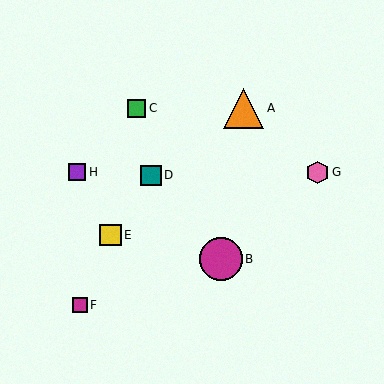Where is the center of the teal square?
The center of the teal square is at (151, 175).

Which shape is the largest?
The magenta circle (labeled B) is the largest.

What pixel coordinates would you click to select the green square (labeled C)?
Click at (137, 108) to select the green square C.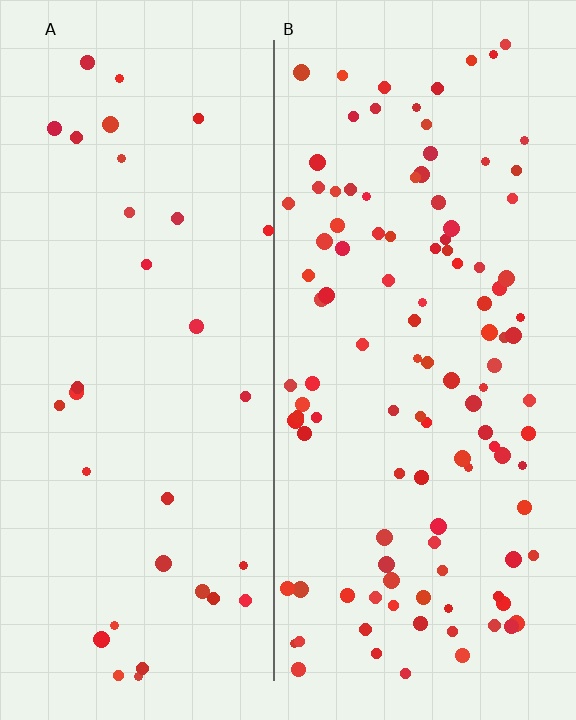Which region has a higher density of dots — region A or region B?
B (the right).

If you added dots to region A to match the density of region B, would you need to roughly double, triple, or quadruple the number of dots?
Approximately triple.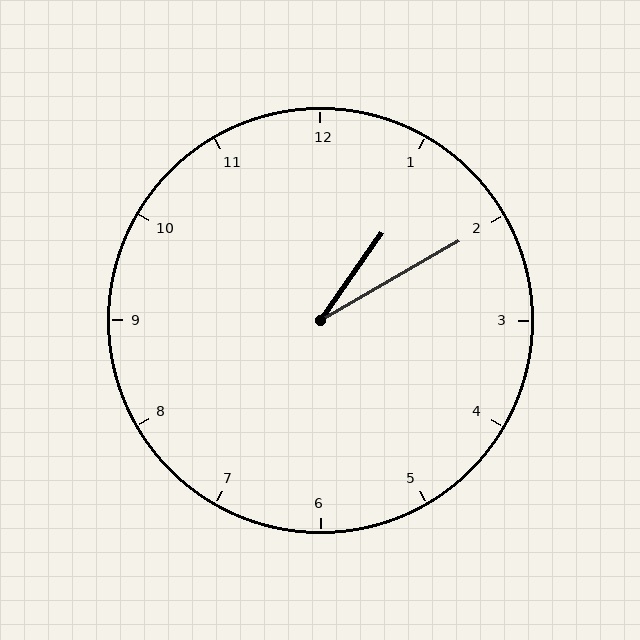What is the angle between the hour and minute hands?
Approximately 25 degrees.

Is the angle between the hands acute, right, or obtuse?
It is acute.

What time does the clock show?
1:10.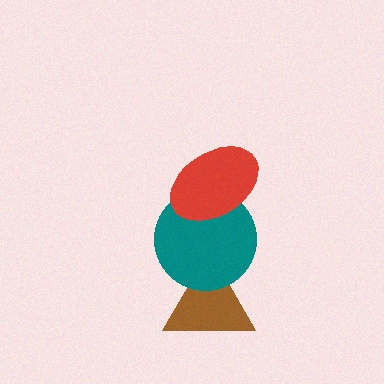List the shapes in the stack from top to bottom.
From top to bottom: the red ellipse, the teal circle, the brown triangle.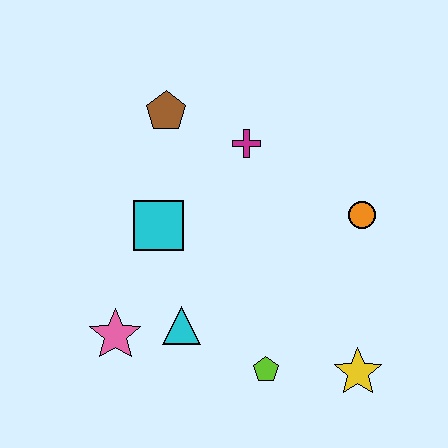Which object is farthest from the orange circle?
The pink star is farthest from the orange circle.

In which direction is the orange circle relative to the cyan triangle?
The orange circle is to the right of the cyan triangle.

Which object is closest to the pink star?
The cyan triangle is closest to the pink star.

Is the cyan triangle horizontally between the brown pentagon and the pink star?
No